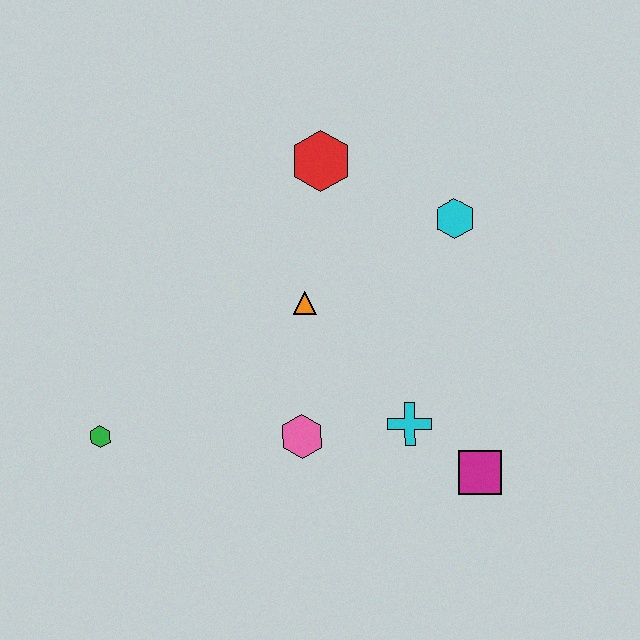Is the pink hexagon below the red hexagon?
Yes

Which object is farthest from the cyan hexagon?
The green hexagon is farthest from the cyan hexagon.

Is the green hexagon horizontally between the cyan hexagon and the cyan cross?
No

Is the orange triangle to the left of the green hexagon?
No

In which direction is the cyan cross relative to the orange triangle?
The cyan cross is below the orange triangle.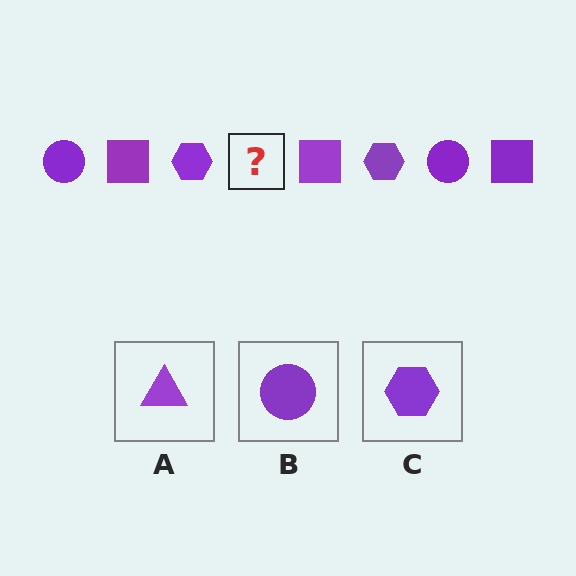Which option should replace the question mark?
Option B.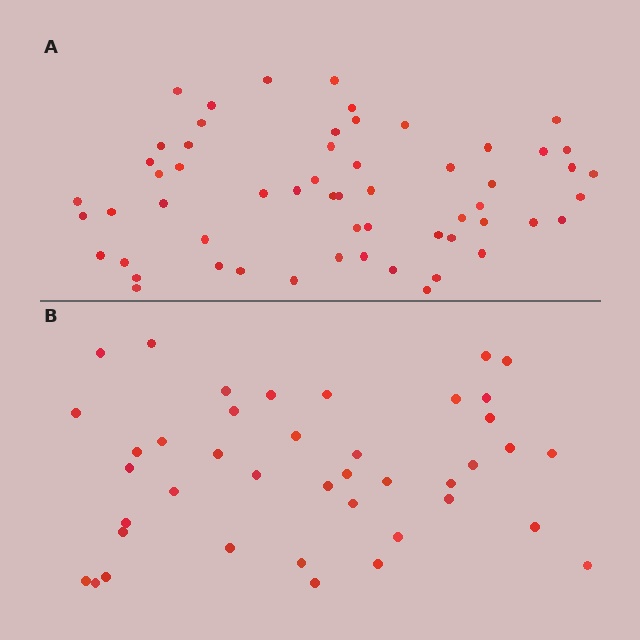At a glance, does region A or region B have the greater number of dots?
Region A (the top region) has more dots.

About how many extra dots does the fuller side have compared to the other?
Region A has approximately 15 more dots than region B.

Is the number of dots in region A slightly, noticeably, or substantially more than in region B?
Region A has noticeably more, but not dramatically so. The ratio is roughly 1.4 to 1.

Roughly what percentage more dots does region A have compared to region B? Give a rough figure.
About 40% more.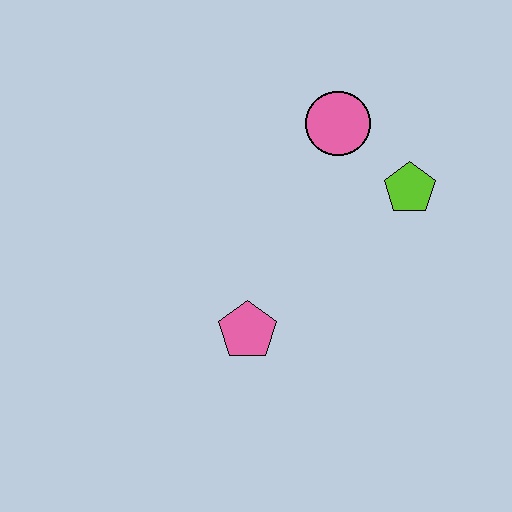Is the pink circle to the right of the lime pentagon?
No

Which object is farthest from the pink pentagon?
The pink circle is farthest from the pink pentagon.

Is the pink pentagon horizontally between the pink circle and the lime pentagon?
No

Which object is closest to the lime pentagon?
The pink circle is closest to the lime pentagon.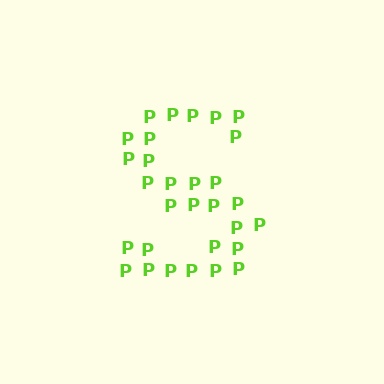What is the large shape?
The large shape is the letter S.